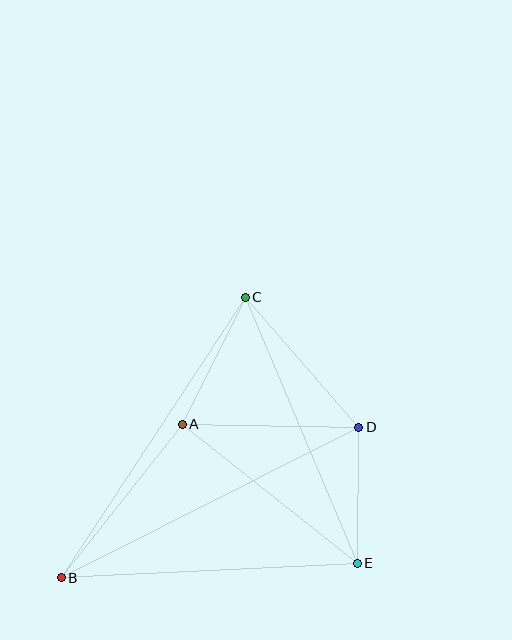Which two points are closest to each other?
Points D and E are closest to each other.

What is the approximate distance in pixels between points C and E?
The distance between C and E is approximately 289 pixels.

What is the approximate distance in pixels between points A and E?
The distance between A and E is approximately 224 pixels.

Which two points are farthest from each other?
Points B and C are farthest from each other.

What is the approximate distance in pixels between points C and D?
The distance between C and D is approximately 173 pixels.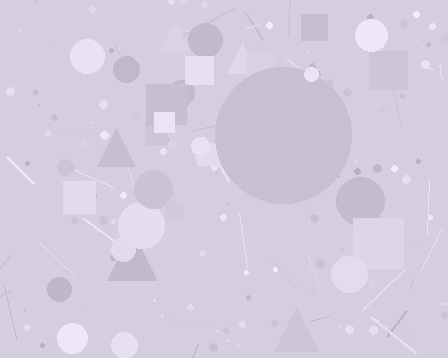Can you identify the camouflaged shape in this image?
The camouflaged shape is a circle.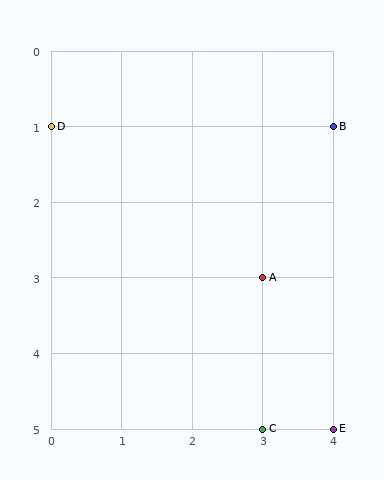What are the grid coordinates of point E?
Point E is at grid coordinates (4, 5).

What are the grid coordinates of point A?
Point A is at grid coordinates (3, 3).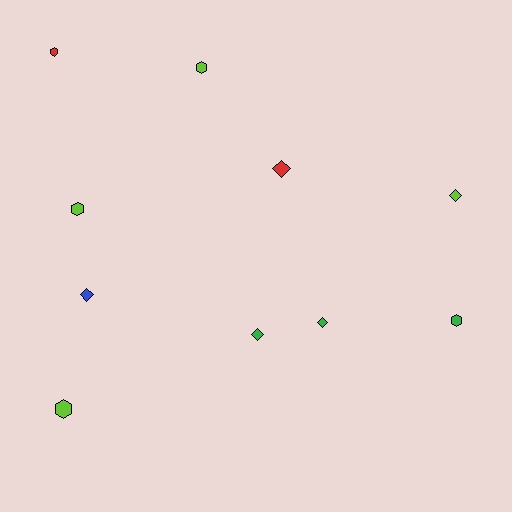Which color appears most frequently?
Lime, with 4 objects.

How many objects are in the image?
There are 10 objects.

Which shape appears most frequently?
Diamond, with 5 objects.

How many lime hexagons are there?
There are 3 lime hexagons.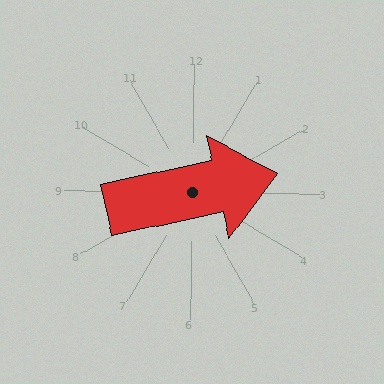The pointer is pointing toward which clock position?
Roughly 3 o'clock.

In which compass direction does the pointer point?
East.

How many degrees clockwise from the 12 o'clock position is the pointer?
Approximately 77 degrees.